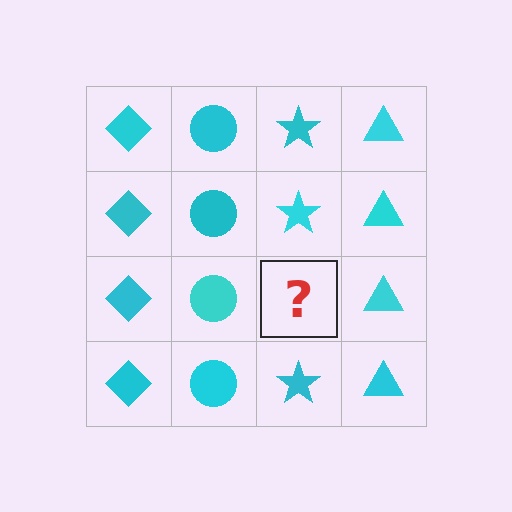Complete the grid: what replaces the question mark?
The question mark should be replaced with a cyan star.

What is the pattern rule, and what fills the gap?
The rule is that each column has a consistent shape. The gap should be filled with a cyan star.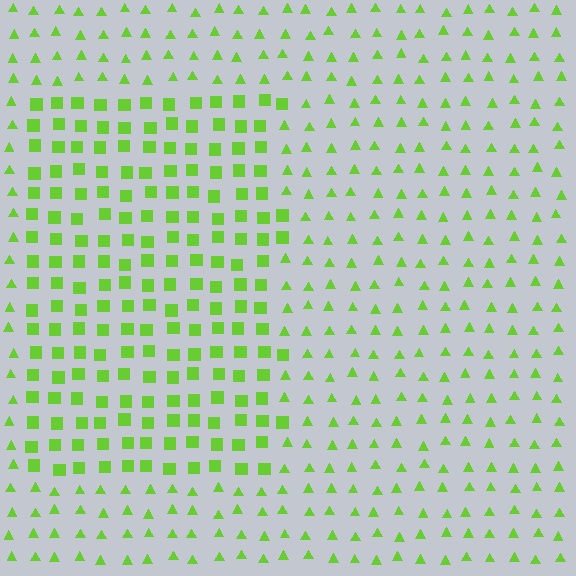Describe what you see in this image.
The image is filled with small lime elements arranged in a uniform grid. A rectangle-shaped region contains squares, while the surrounding area contains triangles. The boundary is defined purely by the change in element shape.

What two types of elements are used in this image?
The image uses squares inside the rectangle region and triangles outside it.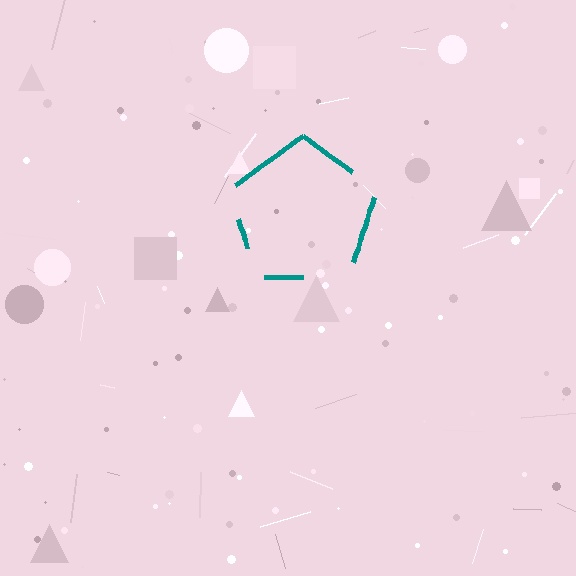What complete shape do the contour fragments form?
The contour fragments form a pentagon.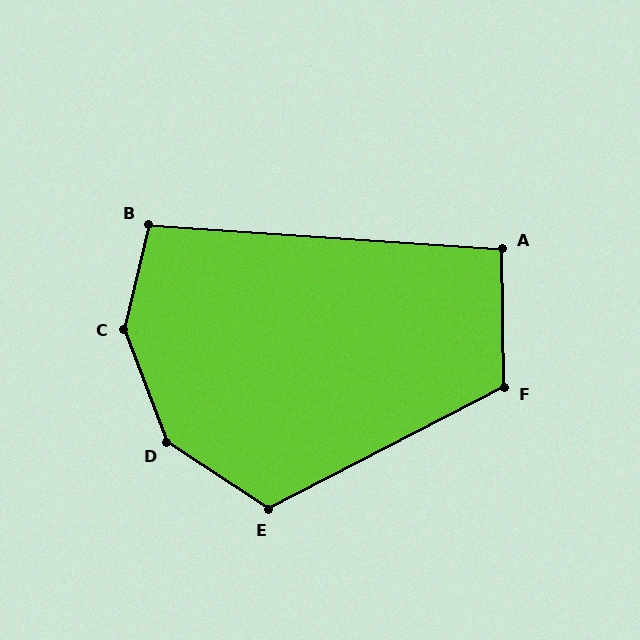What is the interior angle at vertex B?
Approximately 99 degrees (obtuse).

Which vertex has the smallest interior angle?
A, at approximately 94 degrees.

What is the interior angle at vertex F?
Approximately 117 degrees (obtuse).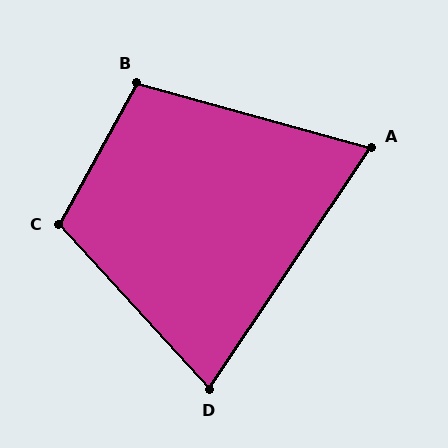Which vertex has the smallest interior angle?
A, at approximately 72 degrees.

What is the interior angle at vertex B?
Approximately 104 degrees (obtuse).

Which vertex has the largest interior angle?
C, at approximately 108 degrees.